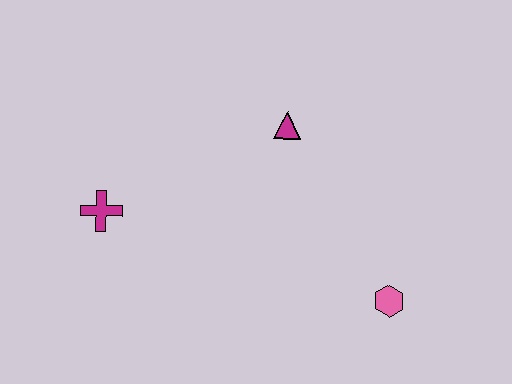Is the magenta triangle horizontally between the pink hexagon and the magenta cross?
Yes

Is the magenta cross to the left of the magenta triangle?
Yes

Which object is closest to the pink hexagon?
The magenta triangle is closest to the pink hexagon.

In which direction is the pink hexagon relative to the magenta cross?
The pink hexagon is to the right of the magenta cross.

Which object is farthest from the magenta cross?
The pink hexagon is farthest from the magenta cross.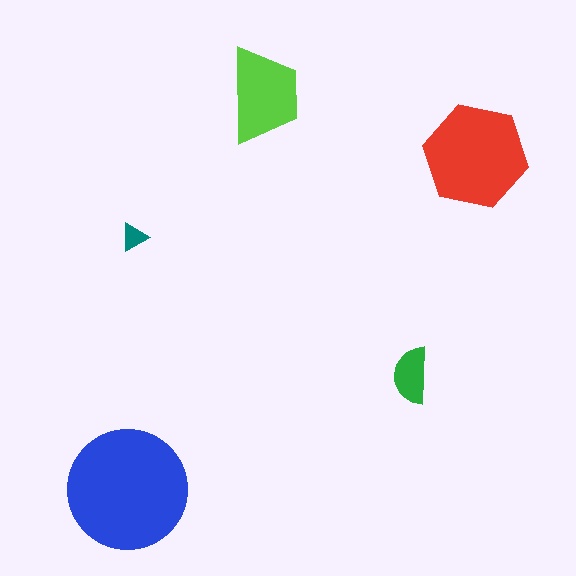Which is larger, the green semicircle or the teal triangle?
The green semicircle.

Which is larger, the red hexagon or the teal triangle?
The red hexagon.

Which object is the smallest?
The teal triangle.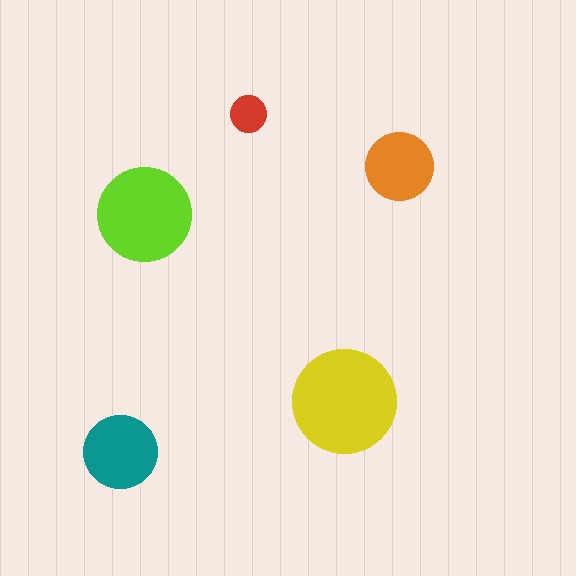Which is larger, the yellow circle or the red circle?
The yellow one.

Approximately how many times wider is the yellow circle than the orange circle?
About 1.5 times wider.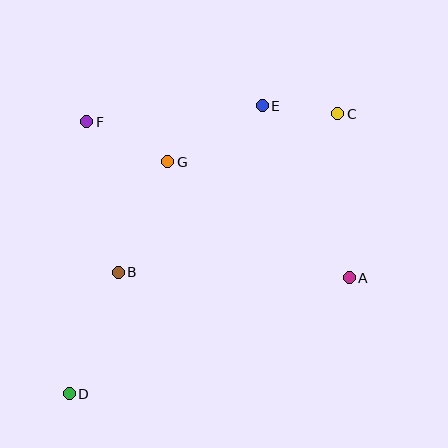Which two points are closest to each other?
Points C and E are closest to each other.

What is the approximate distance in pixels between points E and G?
The distance between E and G is approximately 110 pixels.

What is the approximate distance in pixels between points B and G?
The distance between B and G is approximately 121 pixels.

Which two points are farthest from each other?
Points C and D are farthest from each other.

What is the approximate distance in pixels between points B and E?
The distance between B and E is approximately 220 pixels.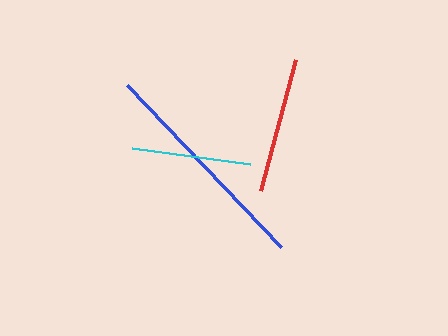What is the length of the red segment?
The red segment is approximately 135 pixels long.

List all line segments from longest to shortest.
From longest to shortest: blue, red, cyan.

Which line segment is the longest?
The blue line is the longest at approximately 224 pixels.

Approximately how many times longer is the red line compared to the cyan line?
The red line is approximately 1.1 times the length of the cyan line.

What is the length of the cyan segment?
The cyan segment is approximately 119 pixels long.